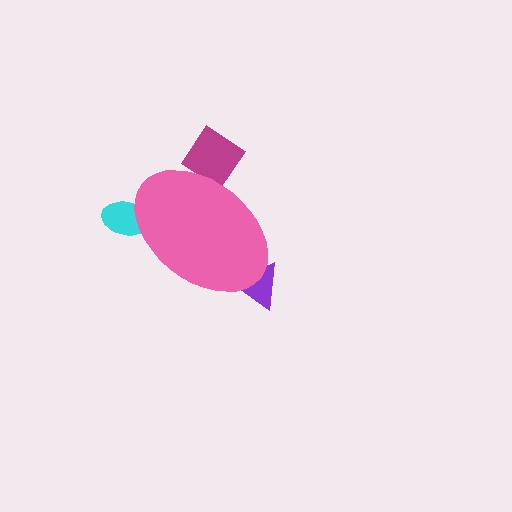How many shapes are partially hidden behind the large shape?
3 shapes are partially hidden.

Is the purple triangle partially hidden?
Yes, the purple triangle is partially hidden behind the pink ellipse.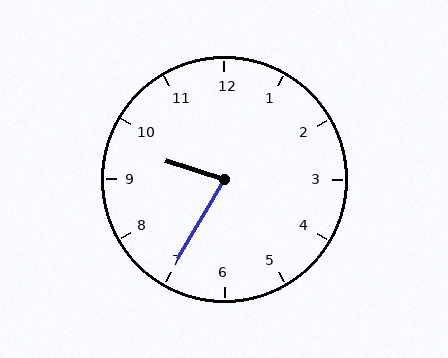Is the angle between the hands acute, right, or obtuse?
It is acute.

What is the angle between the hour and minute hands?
Approximately 78 degrees.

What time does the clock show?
9:35.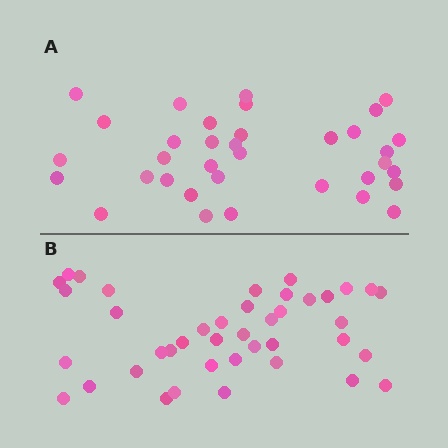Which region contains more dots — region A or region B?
Region B (the bottom region) has more dots.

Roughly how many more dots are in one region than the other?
Region B has about 6 more dots than region A.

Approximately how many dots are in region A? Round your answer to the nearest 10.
About 40 dots. (The exact count is 35, which rounds to 40.)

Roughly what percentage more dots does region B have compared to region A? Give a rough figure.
About 15% more.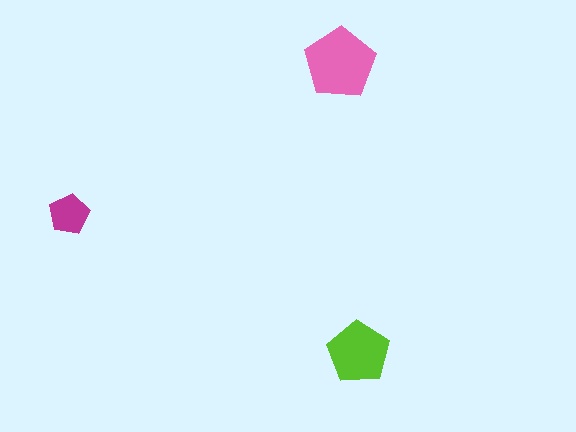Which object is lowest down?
The lime pentagon is bottommost.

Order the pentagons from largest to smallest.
the pink one, the lime one, the magenta one.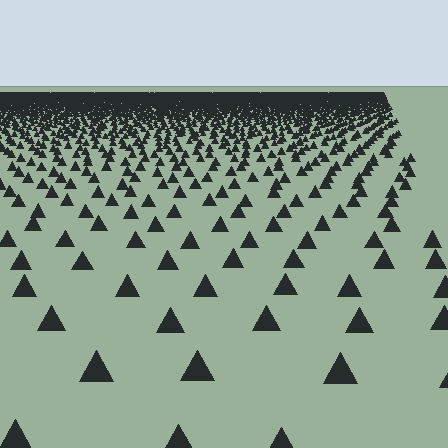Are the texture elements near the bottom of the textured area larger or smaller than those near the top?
Larger. Near the bottom, elements are closer to the viewer and appear at a bigger on-screen size.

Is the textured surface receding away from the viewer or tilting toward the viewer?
The surface is receding away from the viewer. Texture elements get smaller and denser toward the top.